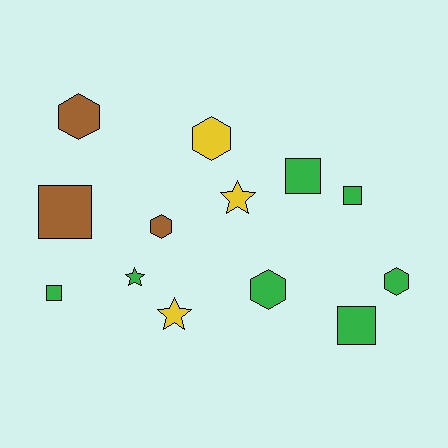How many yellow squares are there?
There are no yellow squares.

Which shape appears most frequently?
Hexagon, with 5 objects.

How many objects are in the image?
There are 13 objects.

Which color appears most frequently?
Green, with 7 objects.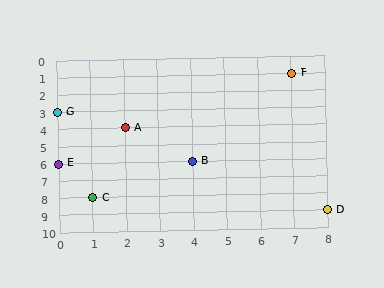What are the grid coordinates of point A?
Point A is at grid coordinates (2, 4).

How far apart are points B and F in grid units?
Points B and F are 3 columns and 5 rows apart (about 5.8 grid units diagonally).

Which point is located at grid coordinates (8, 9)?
Point D is at (8, 9).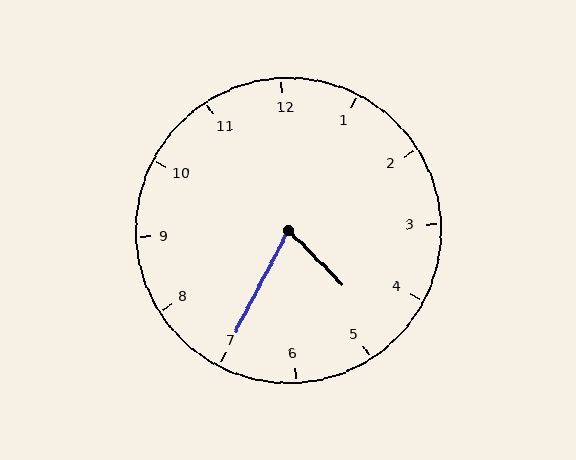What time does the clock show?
4:35.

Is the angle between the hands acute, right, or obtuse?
It is acute.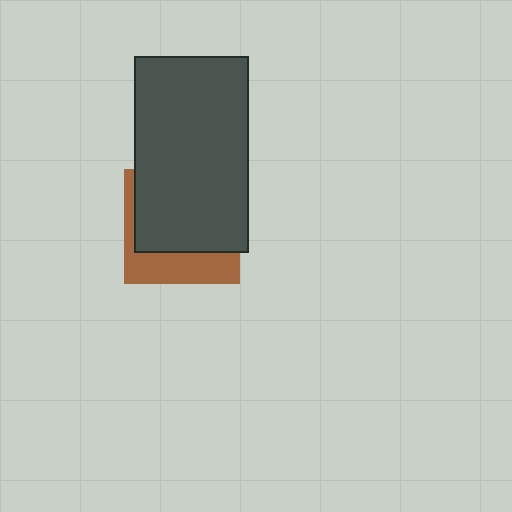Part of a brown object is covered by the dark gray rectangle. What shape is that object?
It is a square.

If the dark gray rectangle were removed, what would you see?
You would see the complete brown square.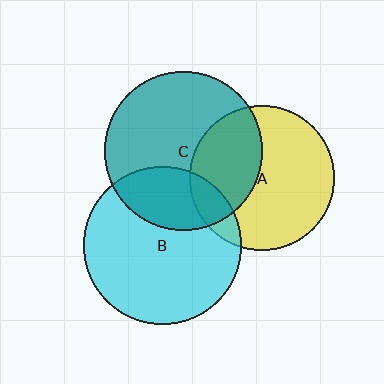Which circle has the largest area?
Circle C (teal).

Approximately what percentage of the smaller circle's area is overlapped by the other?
Approximately 35%.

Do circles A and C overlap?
Yes.